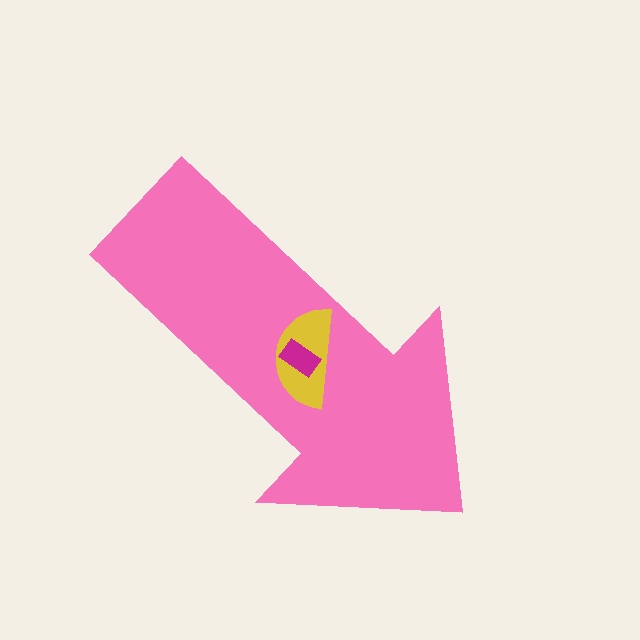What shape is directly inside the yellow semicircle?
The magenta rectangle.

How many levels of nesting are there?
3.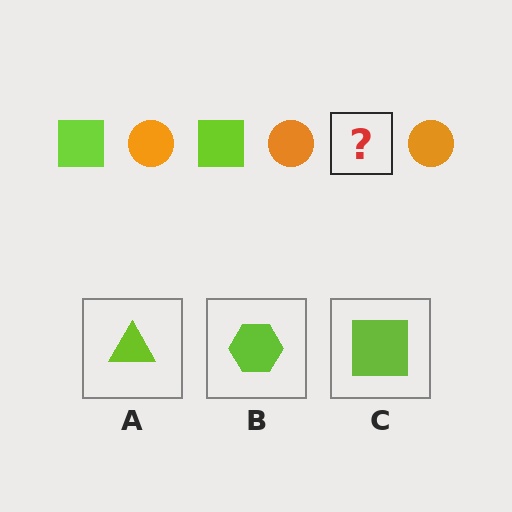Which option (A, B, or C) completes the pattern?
C.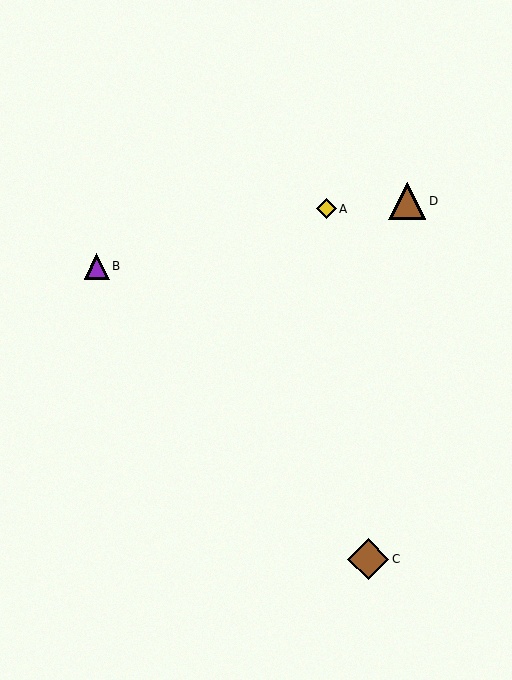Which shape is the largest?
The brown diamond (labeled C) is the largest.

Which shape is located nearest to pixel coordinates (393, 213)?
The brown triangle (labeled D) at (407, 201) is nearest to that location.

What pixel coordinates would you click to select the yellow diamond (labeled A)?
Click at (326, 209) to select the yellow diamond A.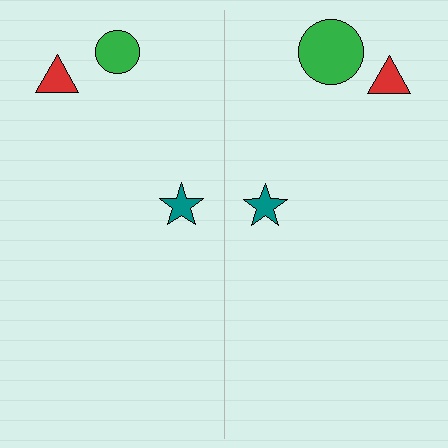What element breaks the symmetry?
The green circle on the right side has a different size than its mirror counterpart.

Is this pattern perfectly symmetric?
No, the pattern is not perfectly symmetric. The green circle on the right side has a different size than its mirror counterpart.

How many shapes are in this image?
There are 6 shapes in this image.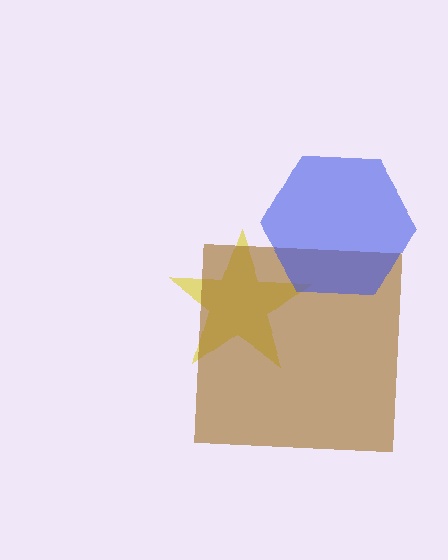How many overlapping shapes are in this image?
There are 3 overlapping shapes in the image.